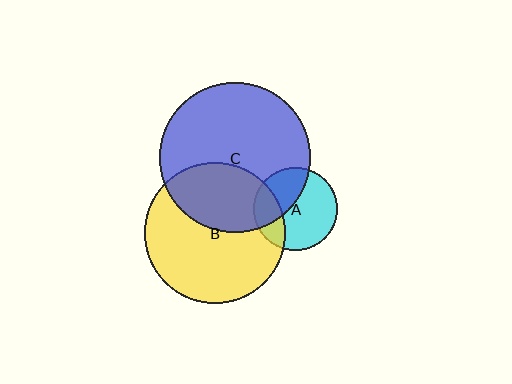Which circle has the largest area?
Circle C (blue).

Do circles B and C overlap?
Yes.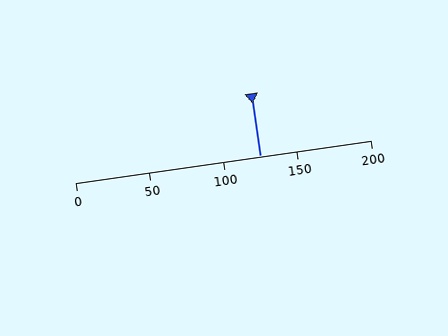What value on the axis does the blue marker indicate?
The marker indicates approximately 125.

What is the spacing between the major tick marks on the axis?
The major ticks are spaced 50 apart.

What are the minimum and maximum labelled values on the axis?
The axis runs from 0 to 200.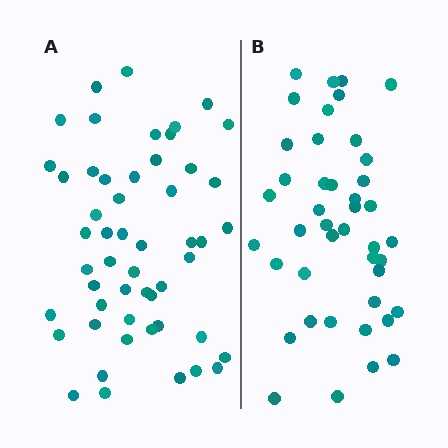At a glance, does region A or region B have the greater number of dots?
Region A (the left region) has more dots.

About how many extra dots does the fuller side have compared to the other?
Region A has roughly 8 or so more dots than region B.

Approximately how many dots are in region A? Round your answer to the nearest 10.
About 50 dots. (The exact count is 52, which rounds to 50.)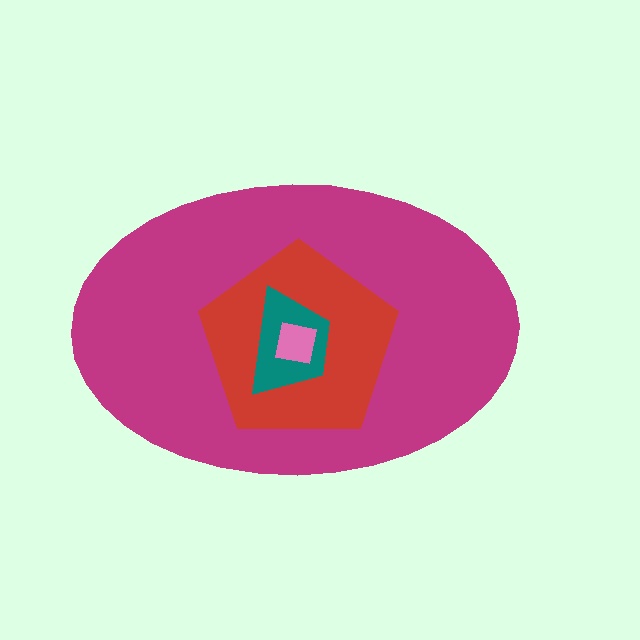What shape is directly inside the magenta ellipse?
The red pentagon.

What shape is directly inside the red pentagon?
The teal trapezoid.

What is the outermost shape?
The magenta ellipse.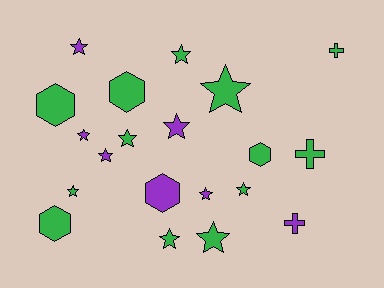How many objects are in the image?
There are 20 objects.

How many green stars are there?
There are 7 green stars.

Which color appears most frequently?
Green, with 13 objects.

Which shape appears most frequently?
Star, with 12 objects.